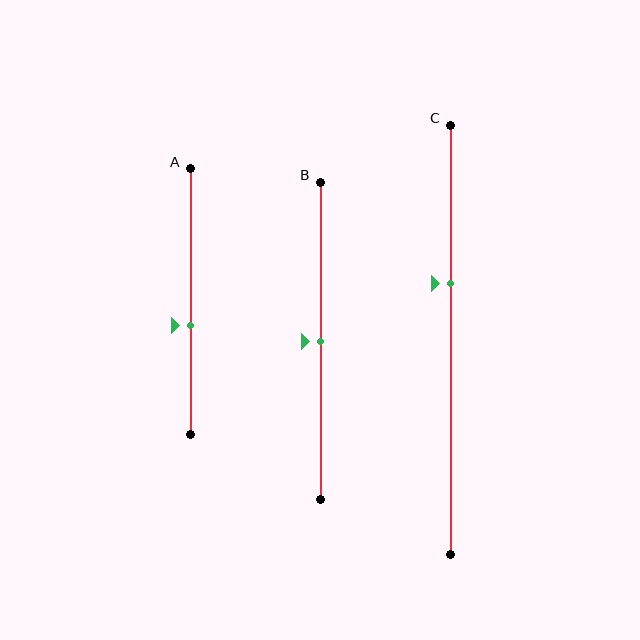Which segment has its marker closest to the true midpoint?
Segment B has its marker closest to the true midpoint.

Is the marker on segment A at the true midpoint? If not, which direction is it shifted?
No, the marker on segment A is shifted downward by about 9% of the segment length.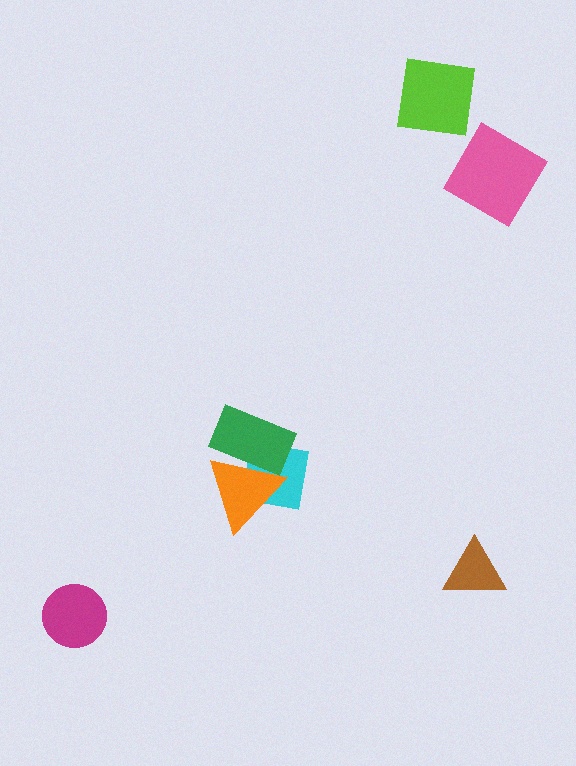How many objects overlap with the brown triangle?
0 objects overlap with the brown triangle.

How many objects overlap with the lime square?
0 objects overlap with the lime square.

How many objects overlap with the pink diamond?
0 objects overlap with the pink diamond.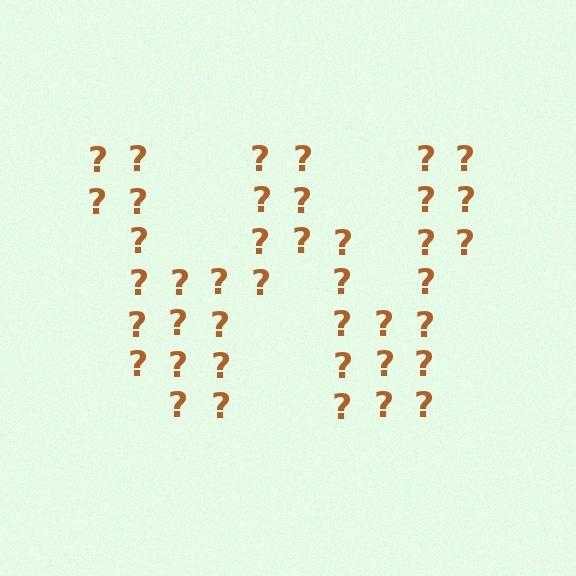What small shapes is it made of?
It is made of small question marks.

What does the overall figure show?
The overall figure shows the letter W.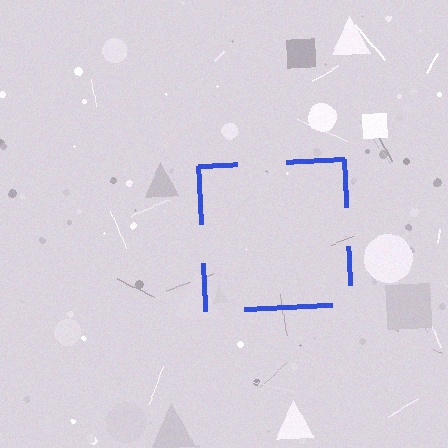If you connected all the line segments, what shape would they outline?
They would outline a square.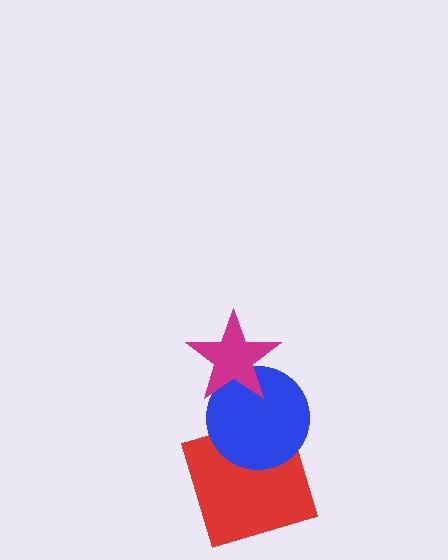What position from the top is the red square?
The red square is 3rd from the top.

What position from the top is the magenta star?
The magenta star is 1st from the top.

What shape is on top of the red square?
The blue circle is on top of the red square.